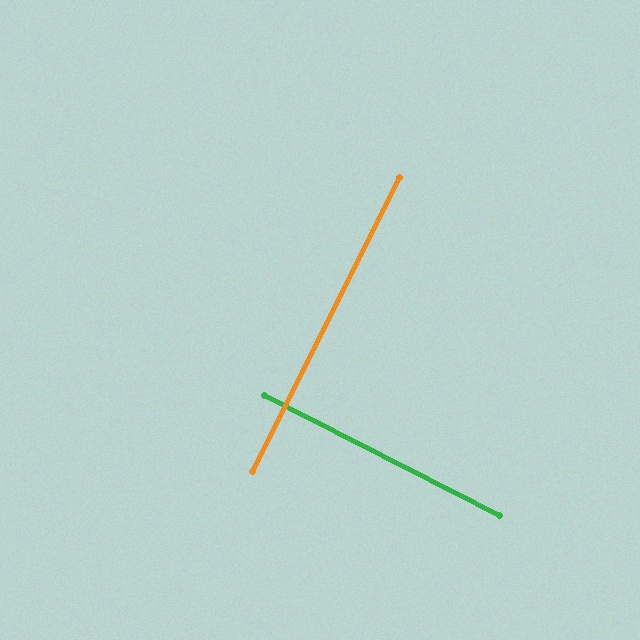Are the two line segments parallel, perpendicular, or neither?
Perpendicular — they meet at approximately 90°.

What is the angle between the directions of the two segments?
Approximately 90 degrees.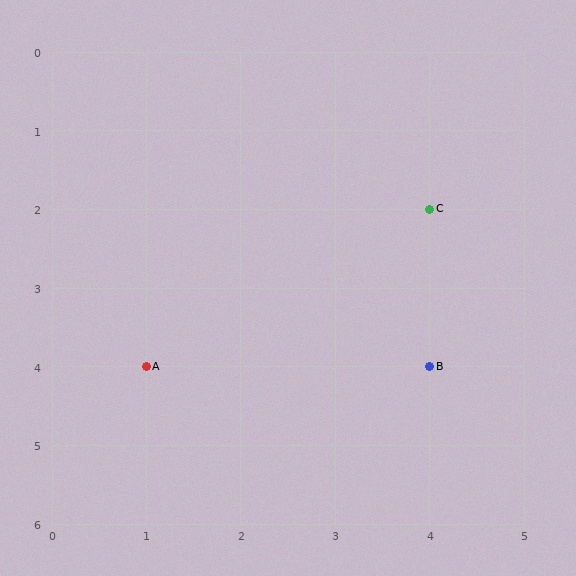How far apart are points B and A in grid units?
Points B and A are 3 columns apart.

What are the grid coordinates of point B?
Point B is at grid coordinates (4, 4).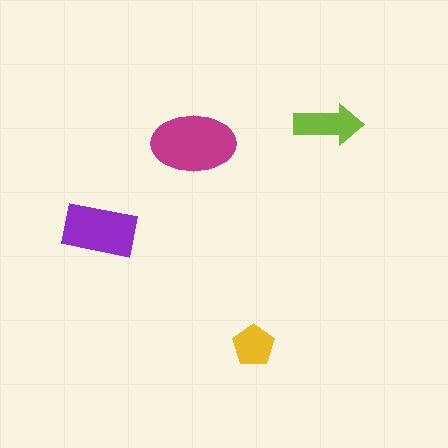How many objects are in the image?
There are 4 objects in the image.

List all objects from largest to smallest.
The magenta ellipse, the purple rectangle, the lime arrow, the yellow pentagon.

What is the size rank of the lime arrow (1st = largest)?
3rd.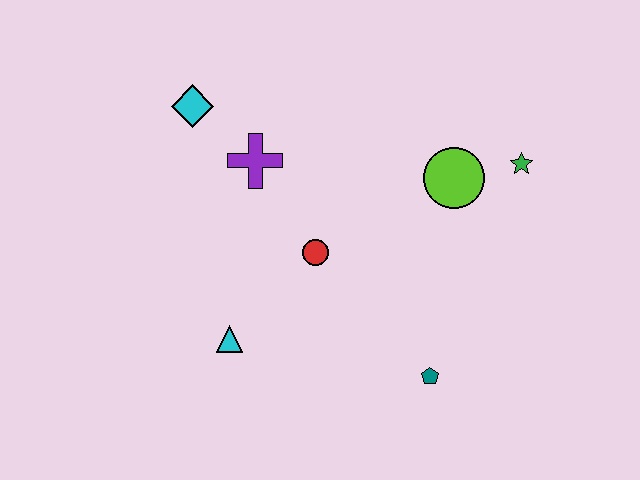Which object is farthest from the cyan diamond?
The teal pentagon is farthest from the cyan diamond.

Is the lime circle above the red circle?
Yes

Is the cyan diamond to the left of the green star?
Yes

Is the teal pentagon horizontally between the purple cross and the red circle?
No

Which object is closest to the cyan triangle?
The red circle is closest to the cyan triangle.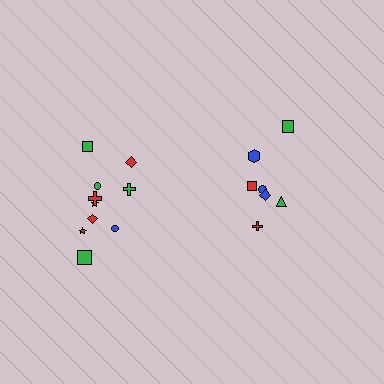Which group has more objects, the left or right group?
The left group.